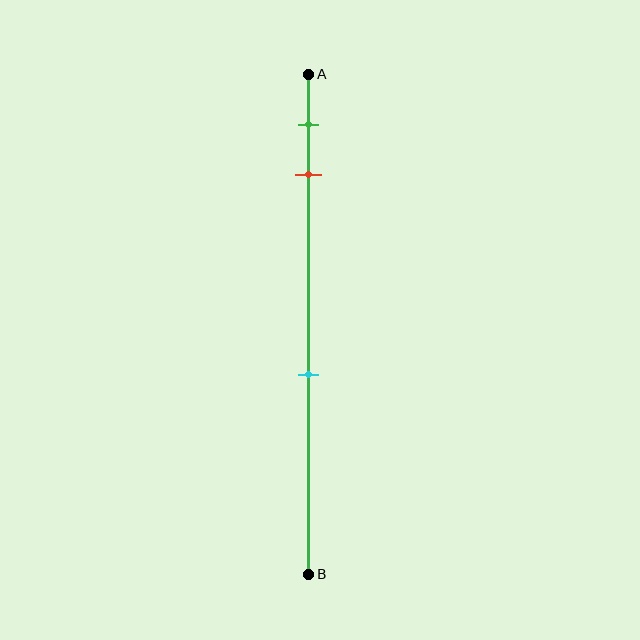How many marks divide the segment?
There are 3 marks dividing the segment.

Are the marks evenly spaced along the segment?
No, the marks are not evenly spaced.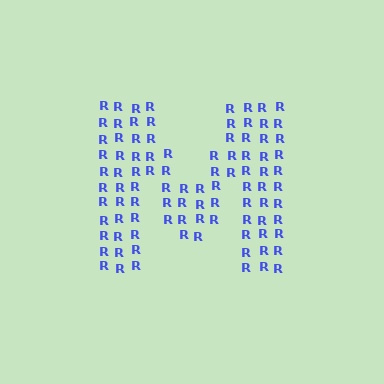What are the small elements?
The small elements are letter R's.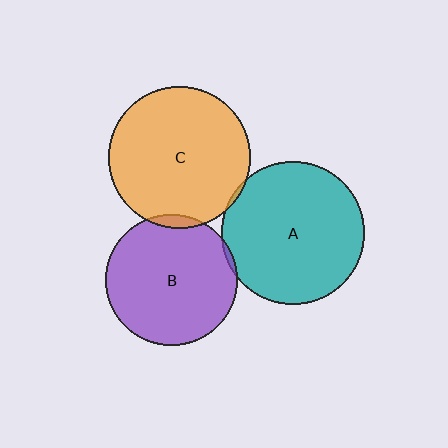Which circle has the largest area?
Circle A (teal).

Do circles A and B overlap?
Yes.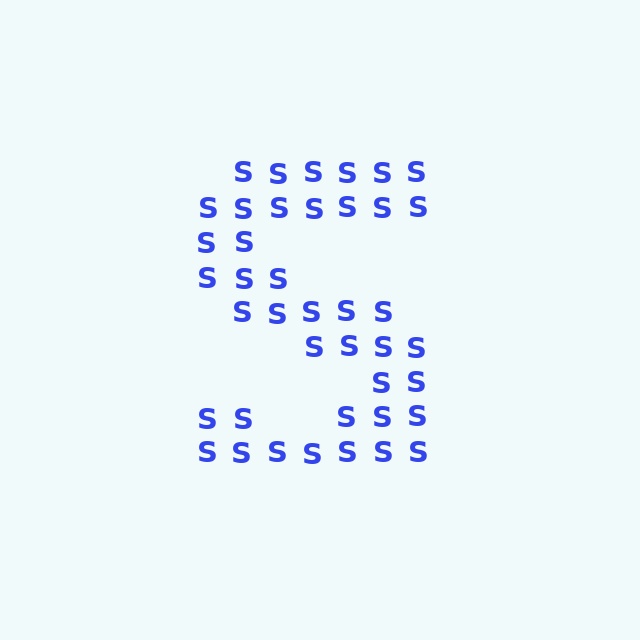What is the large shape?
The large shape is the letter S.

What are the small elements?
The small elements are letter S's.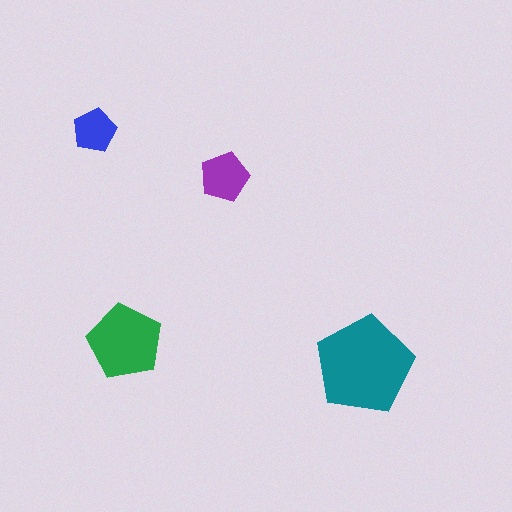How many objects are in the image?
There are 4 objects in the image.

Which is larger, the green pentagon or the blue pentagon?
The green one.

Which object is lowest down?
The teal pentagon is bottommost.